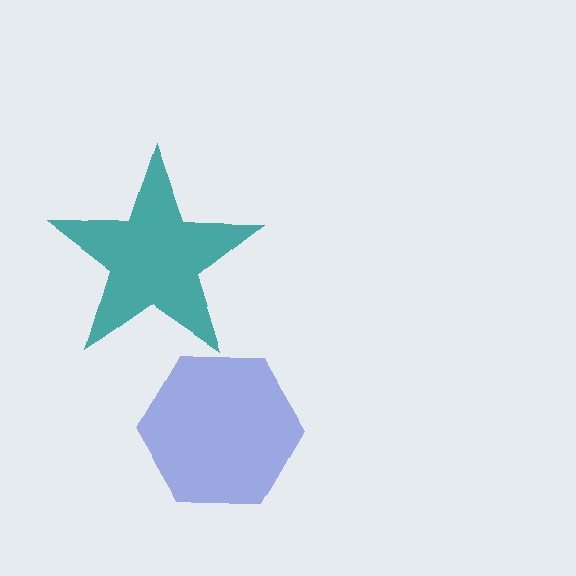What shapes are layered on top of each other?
The layered shapes are: a blue hexagon, a teal star.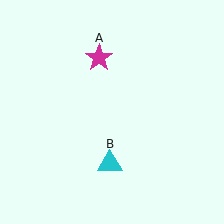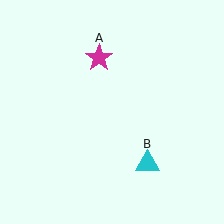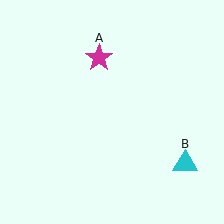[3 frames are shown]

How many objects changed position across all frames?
1 object changed position: cyan triangle (object B).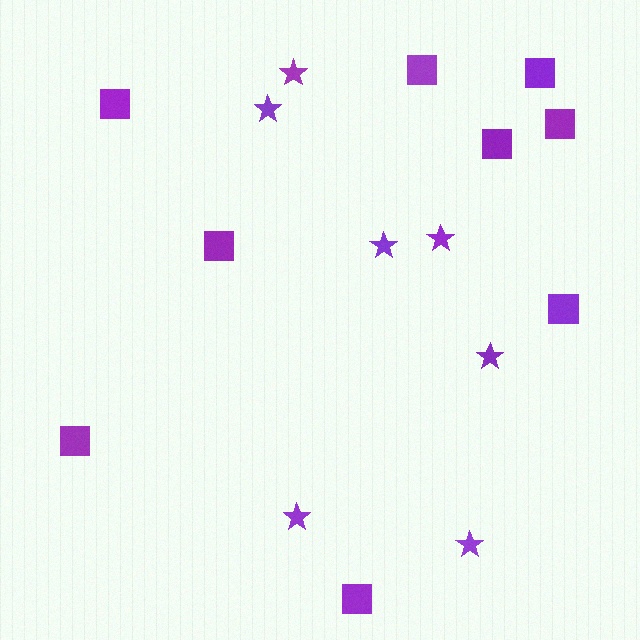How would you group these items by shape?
There are 2 groups: one group of stars (7) and one group of squares (9).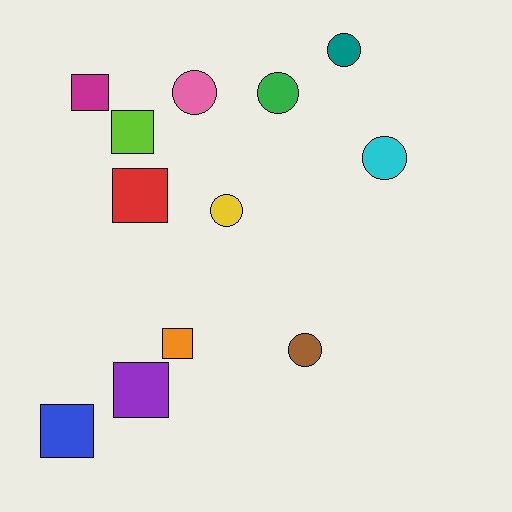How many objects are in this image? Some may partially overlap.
There are 12 objects.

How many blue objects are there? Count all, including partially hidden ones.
There is 1 blue object.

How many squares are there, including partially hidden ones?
There are 6 squares.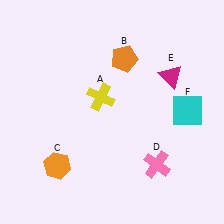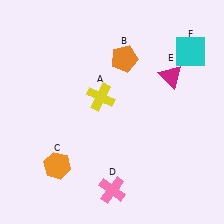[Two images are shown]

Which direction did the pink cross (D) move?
The pink cross (D) moved left.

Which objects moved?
The objects that moved are: the pink cross (D), the cyan square (F).